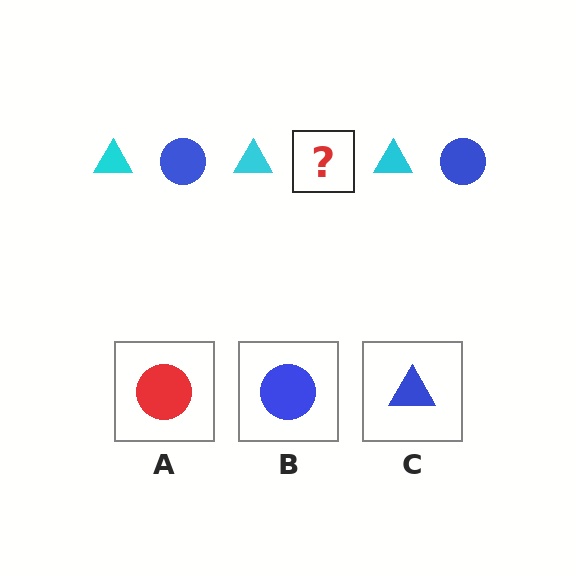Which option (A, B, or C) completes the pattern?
B.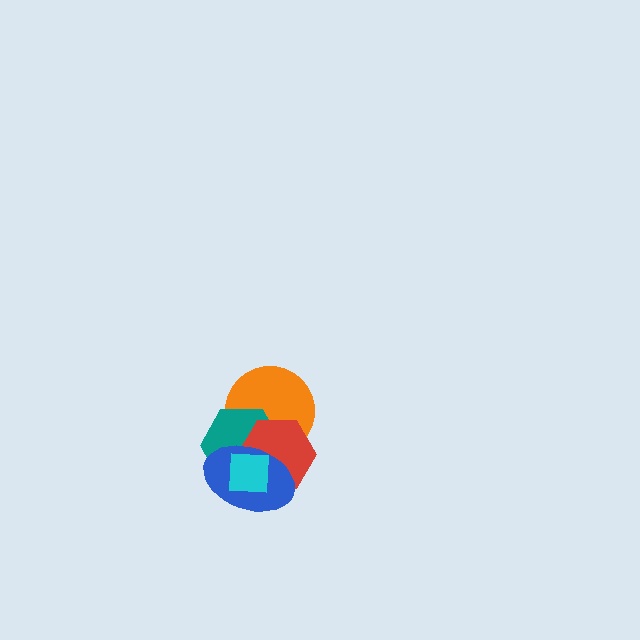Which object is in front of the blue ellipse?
The cyan square is in front of the blue ellipse.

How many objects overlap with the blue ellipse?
4 objects overlap with the blue ellipse.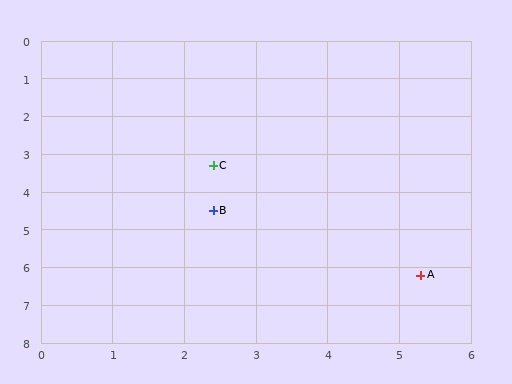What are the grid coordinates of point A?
Point A is at approximately (5.3, 6.2).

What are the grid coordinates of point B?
Point B is at approximately (2.4, 4.5).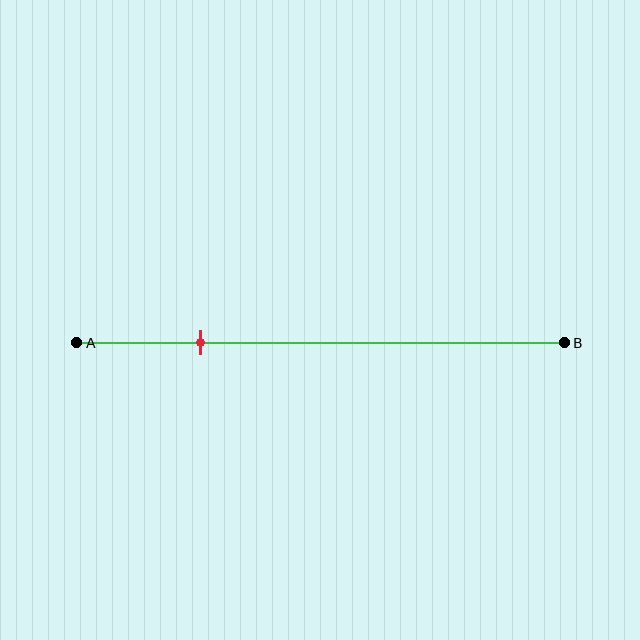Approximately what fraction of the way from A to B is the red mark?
The red mark is approximately 25% of the way from A to B.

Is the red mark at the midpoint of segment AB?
No, the mark is at about 25% from A, not at the 50% midpoint.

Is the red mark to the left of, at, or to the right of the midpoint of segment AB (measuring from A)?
The red mark is to the left of the midpoint of segment AB.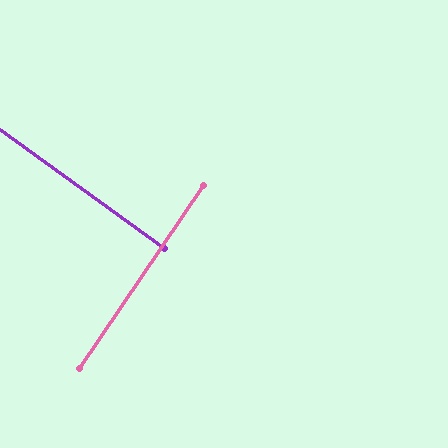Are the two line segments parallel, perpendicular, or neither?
Perpendicular — they meet at approximately 88°.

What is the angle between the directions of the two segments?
Approximately 88 degrees.